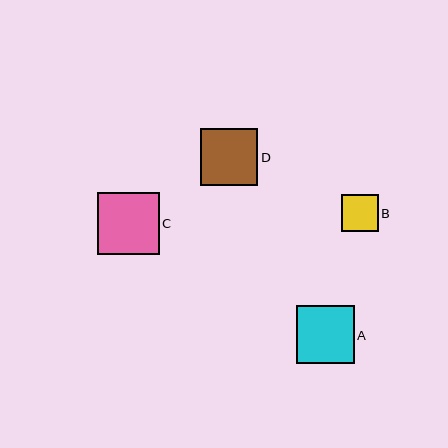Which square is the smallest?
Square B is the smallest with a size of approximately 37 pixels.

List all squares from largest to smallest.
From largest to smallest: C, A, D, B.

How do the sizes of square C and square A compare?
Square C and square A are approximately the same size.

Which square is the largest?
Square C is the largest with a size of approximately 62 pixels.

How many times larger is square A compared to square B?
Square A is approximately 1.6 times the size of square B.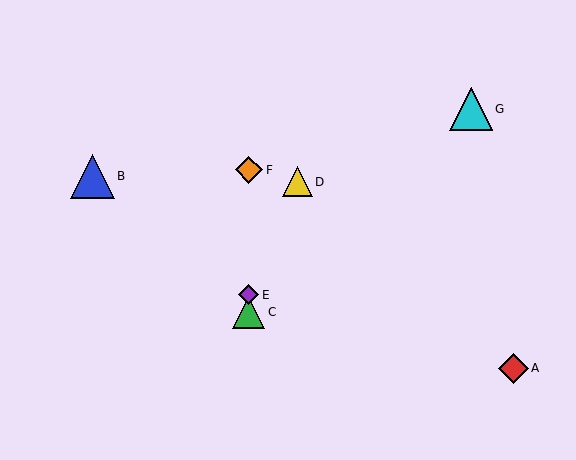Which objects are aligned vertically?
Objects C, E, F are aligned vertically.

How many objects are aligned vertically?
3 objects (C, E, F) are aligned vertically.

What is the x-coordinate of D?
Object D is at x≈297.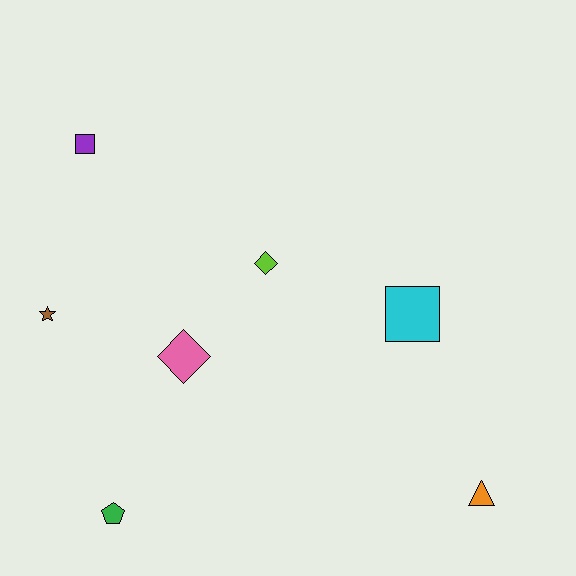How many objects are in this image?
There are 7 objects.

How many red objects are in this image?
There are no red objects.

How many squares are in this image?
There are 2 squares.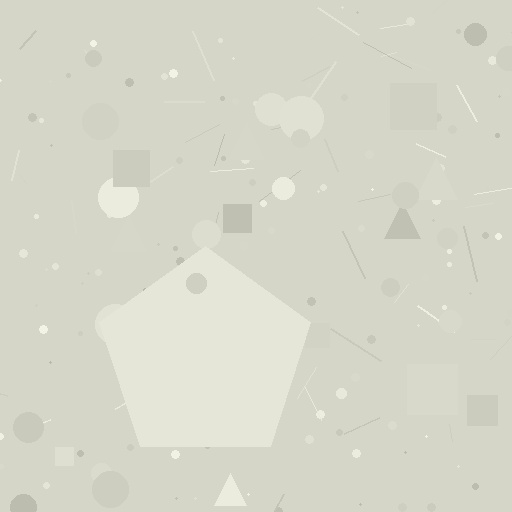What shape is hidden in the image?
A pentagon is hidden in the image.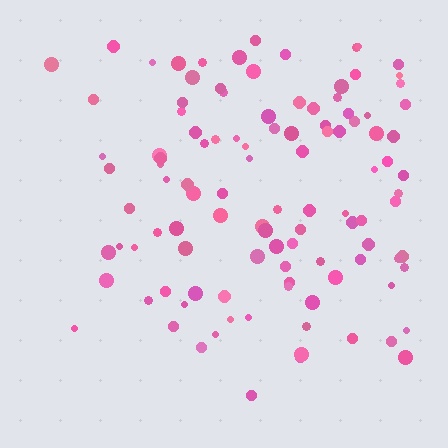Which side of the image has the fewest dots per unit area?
The left.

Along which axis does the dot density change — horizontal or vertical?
Horizontal.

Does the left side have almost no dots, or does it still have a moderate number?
Still a moderate number, just noticeably fewer than the right.